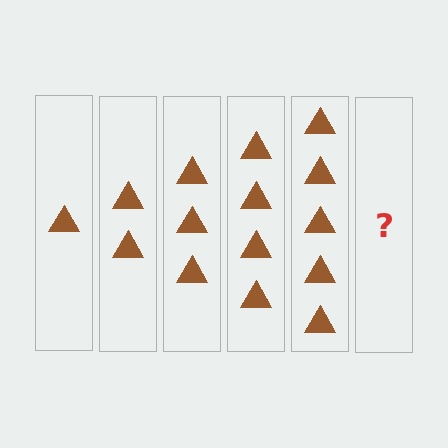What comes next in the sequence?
The next element should be 6 triangles.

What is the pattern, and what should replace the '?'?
The pattern is that each step adds one more triangle. The '?' should be 6 triangles.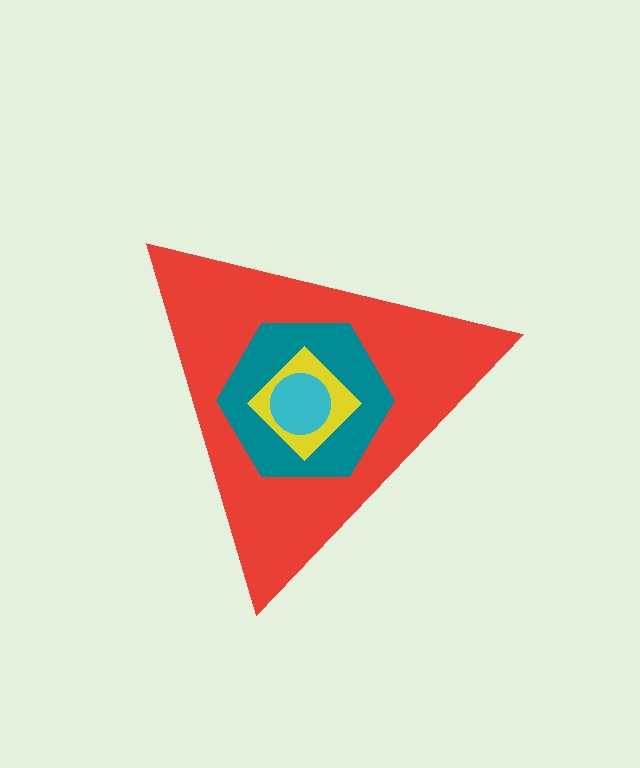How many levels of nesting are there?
4.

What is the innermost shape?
The cyan circle.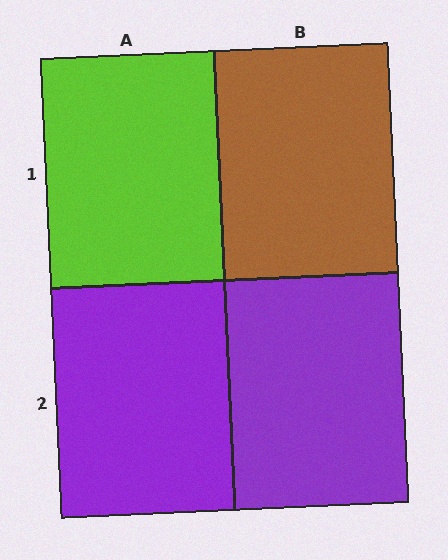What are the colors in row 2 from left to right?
Purple, purple.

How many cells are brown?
1 cell is brown.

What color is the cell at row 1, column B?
Brown.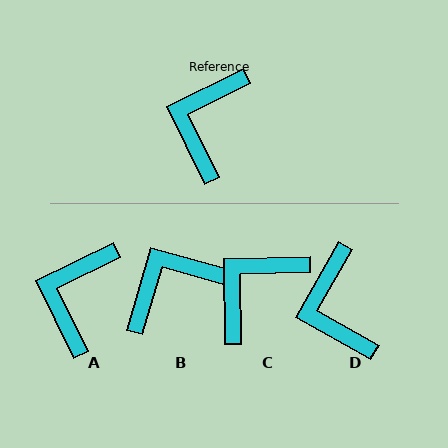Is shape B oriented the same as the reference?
No, it is off by about 42 degrees.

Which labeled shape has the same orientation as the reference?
A.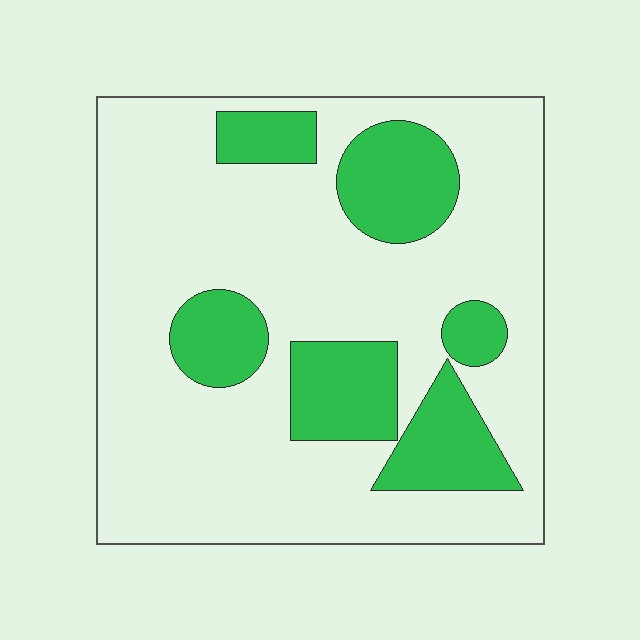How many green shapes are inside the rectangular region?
6.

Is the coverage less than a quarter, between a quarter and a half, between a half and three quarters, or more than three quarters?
Less than a quarter.